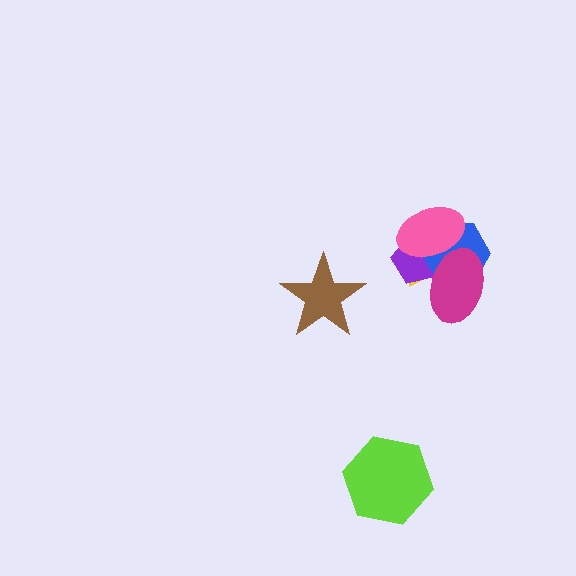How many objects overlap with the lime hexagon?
0 objects overlap with the lime hexagon.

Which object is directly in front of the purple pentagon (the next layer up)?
The blue hexagon is directly in front of the purple pentagon.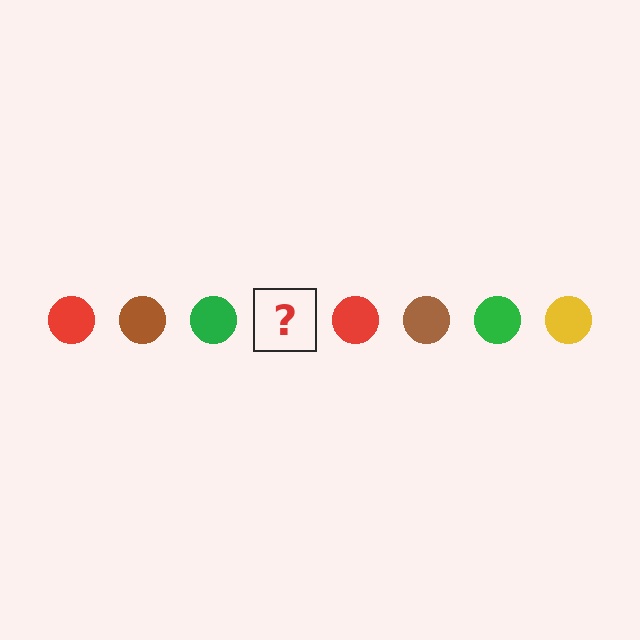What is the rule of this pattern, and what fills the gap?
The rule is that the pattern cycles through red, brown, green, yellow circles. The gap should be filled with a yellow circle.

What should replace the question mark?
The question mark should be replaced with a yellow circle.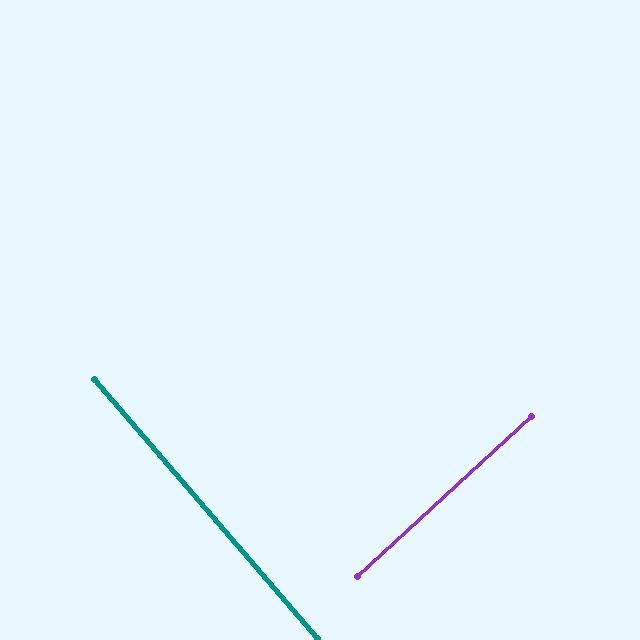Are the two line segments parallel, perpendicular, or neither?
Perpendicular — they meet at approximately 88°.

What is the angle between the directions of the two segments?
Approximately 88 degrees.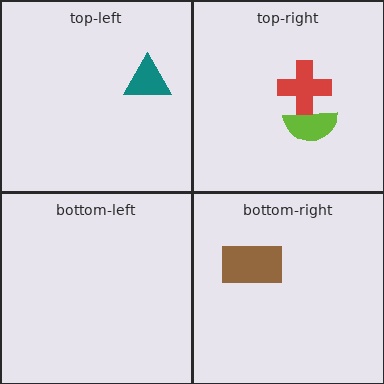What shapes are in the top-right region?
The lime semicircle, the red cross.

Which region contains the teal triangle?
The top-left region.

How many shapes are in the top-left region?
1.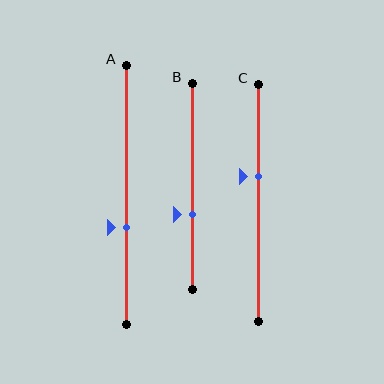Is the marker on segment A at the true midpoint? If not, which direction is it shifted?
No, the marker on segment A is shifted downward by about 13% of the segment length.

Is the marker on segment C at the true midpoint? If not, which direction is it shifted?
No, the marker on segment C is shifted upward by about 11% of the segment length.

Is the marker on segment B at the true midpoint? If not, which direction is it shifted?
No, the marker on segment B is shifted downward by about 14% of the segment length.